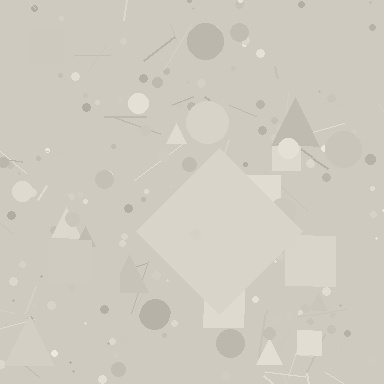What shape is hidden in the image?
A diamond is hidden in the image.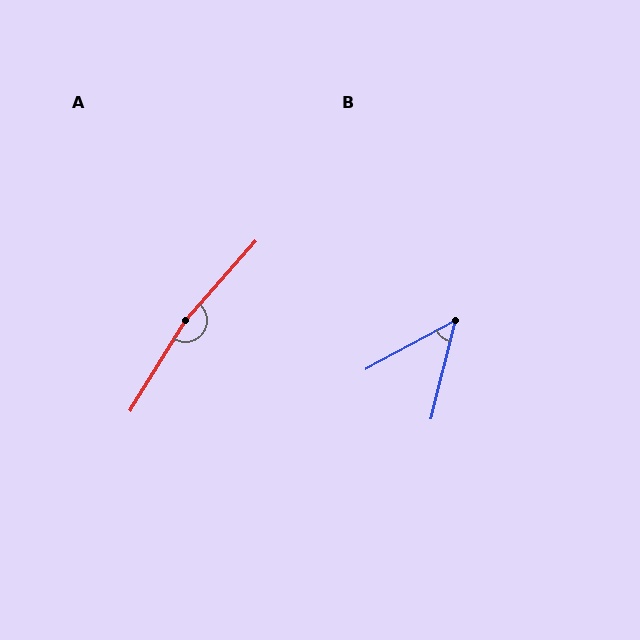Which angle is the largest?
A, at approximately 170 degrees.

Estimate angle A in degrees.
Approximately 170 degrees.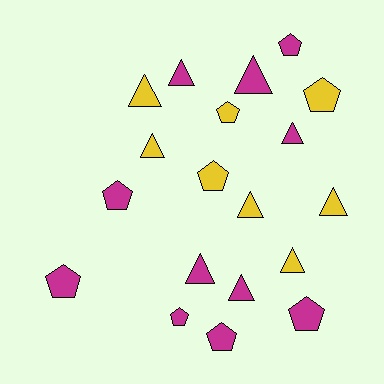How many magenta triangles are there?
There are 5 magenta triangles.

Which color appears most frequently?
Magenta, with 11 objects.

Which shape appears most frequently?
Triangle, with 10 objects.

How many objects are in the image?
There are 19 objects.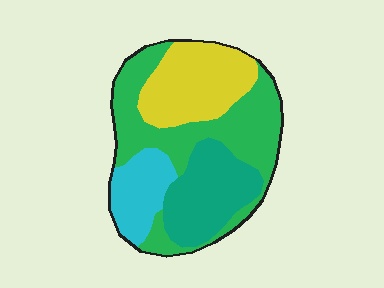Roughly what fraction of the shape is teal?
Teal covers around 20% of the shape.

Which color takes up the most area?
Green, at roughly 40%.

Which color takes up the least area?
Cyan, at roughly 15%.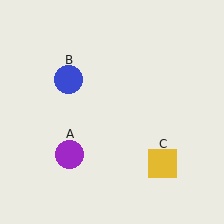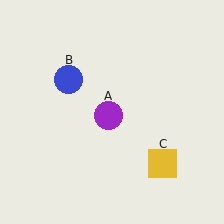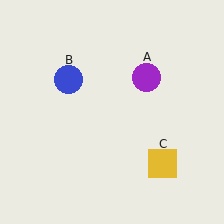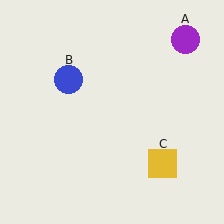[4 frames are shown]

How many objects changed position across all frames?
1 object changed position: purple circle (object A).